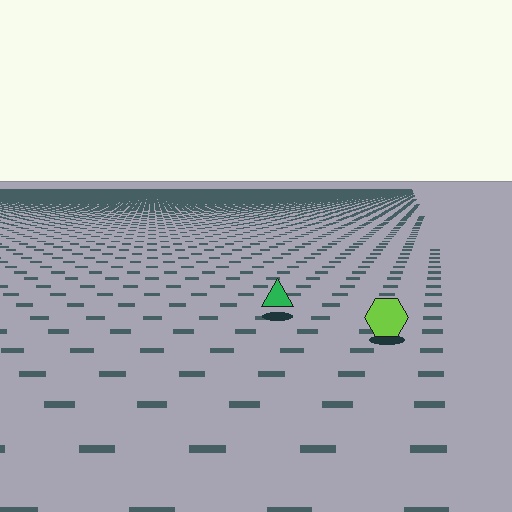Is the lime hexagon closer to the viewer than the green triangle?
Yes. The lime hexagon is closer — you can tell from the texture gradient: the ground texture is coarser near it.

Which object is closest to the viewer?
The lime hexagon is closest. The texture marks near it are larger and more spread out.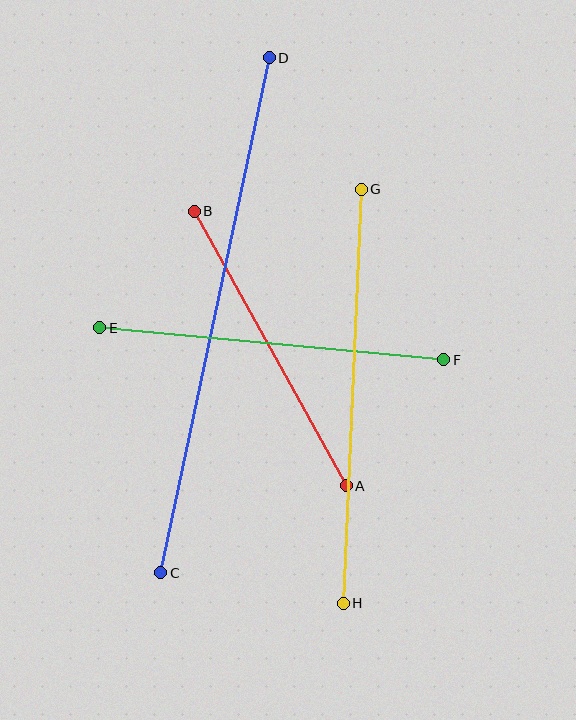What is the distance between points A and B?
The distance is approximately 314 pixels.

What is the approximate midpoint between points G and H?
The midpoint is at approximately (352, 396) pixels.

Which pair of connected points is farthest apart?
Points C and D are farthest apart.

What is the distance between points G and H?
The distance is approximately 414 pixels.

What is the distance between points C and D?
The distance is approximately 526 pixels.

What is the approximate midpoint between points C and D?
The midpoint is at approximately (215, 315) pixels.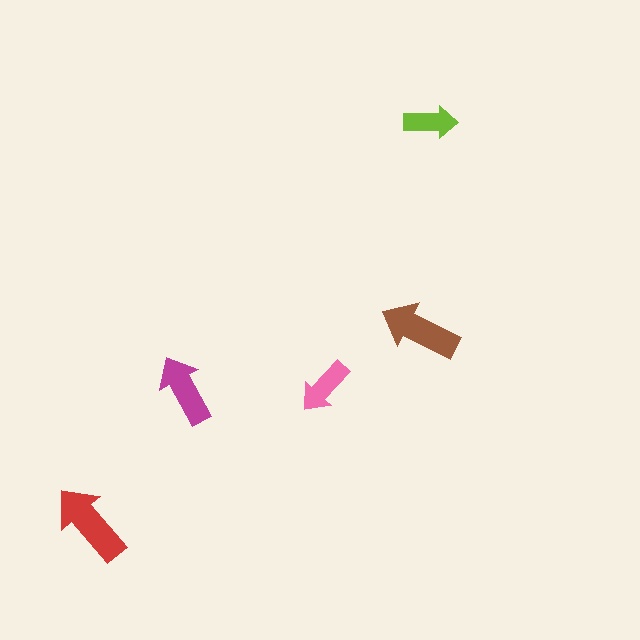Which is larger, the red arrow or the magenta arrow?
The red one.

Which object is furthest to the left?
The red arrow is leftmost.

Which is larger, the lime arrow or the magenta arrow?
The magenta one.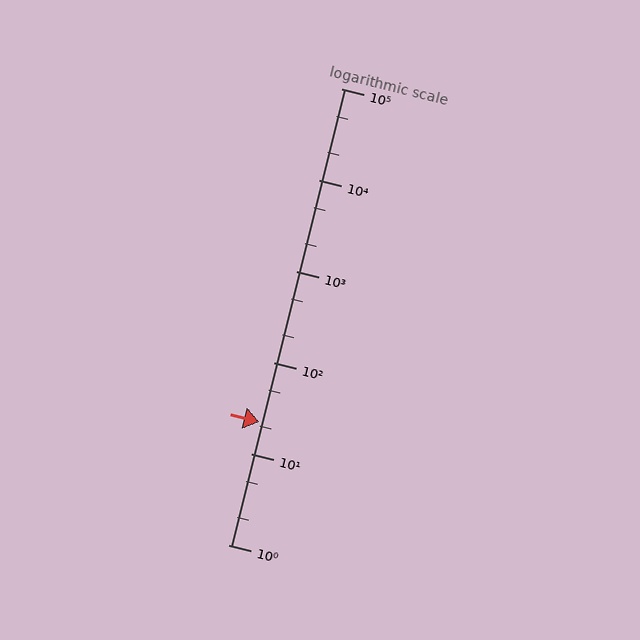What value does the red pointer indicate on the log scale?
The pointer indicates approximately 22.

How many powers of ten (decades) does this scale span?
The scale spans 5 decades, from 1 to 100000.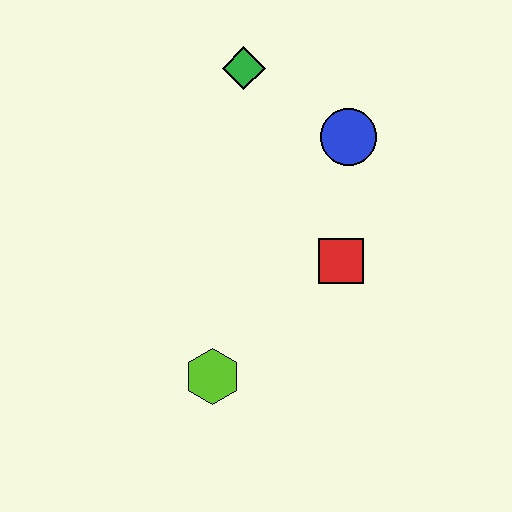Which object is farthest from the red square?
The green diamond is farthest from the red square.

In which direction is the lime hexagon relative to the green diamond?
The lime hexagon is below the green diamond.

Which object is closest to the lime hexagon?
The red square is closest to the lime hexagon.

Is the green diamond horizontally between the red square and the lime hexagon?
Yes